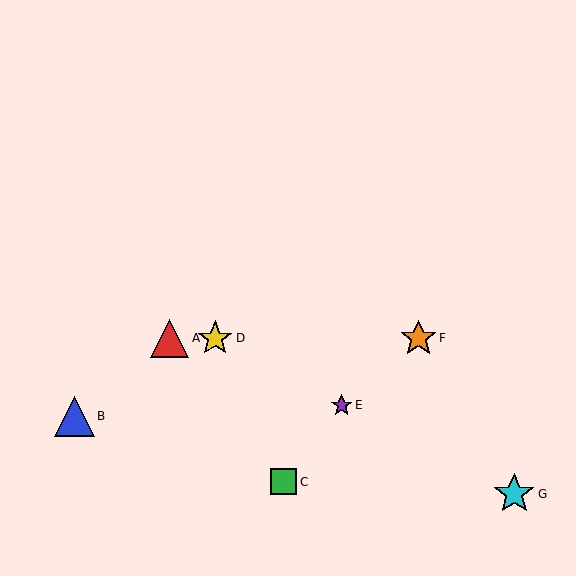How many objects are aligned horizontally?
3 objects (A, D, F) are aligned horizontally.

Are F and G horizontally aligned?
No, F is at y≈338 and G is at y≈494.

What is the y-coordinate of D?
Object D is at y≈338.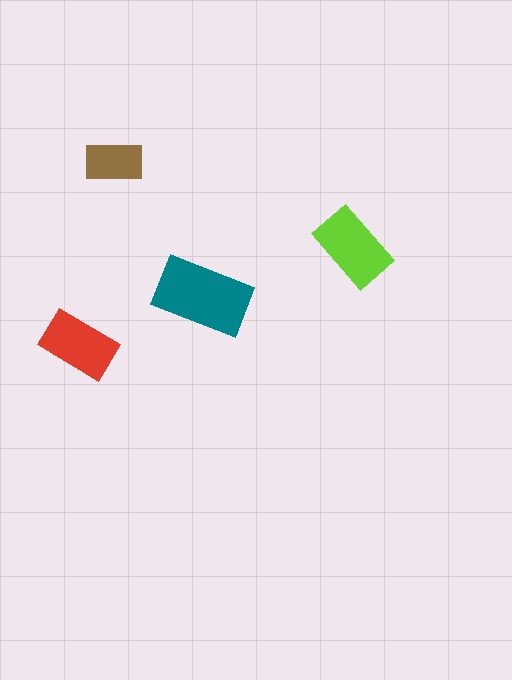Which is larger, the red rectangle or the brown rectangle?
The red one.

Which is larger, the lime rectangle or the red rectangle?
The lime one.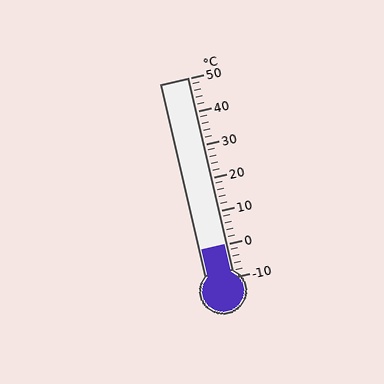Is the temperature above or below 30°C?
The temperature is below 30°C.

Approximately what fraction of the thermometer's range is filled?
The thermometer is filled to approximately 15% of its range.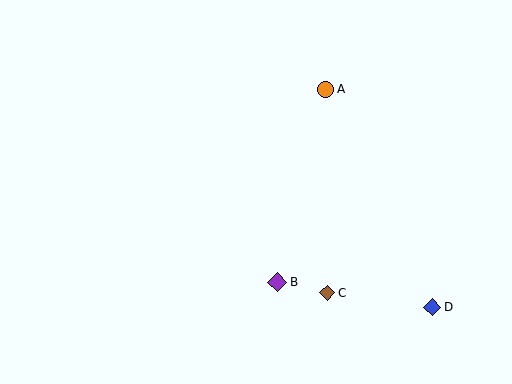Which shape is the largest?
The purple diamond (labeled B) is the largest.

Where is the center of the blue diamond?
The center of the blue diamond is at (432, 307).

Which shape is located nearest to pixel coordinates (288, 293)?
The purple diamond (labeled B) at (277, 282) is nearest to that location.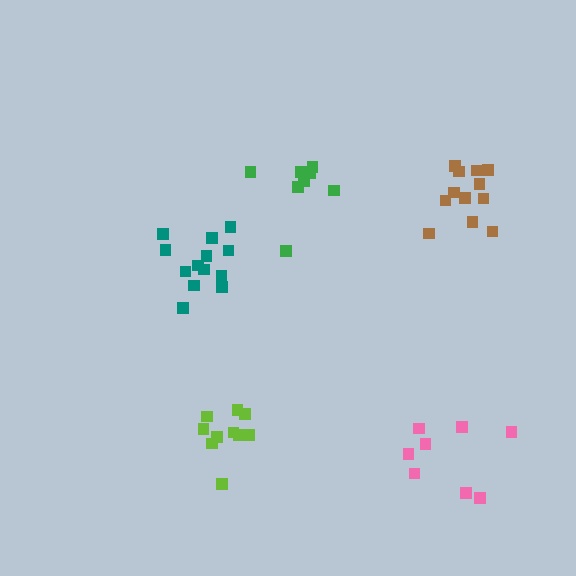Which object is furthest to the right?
The brown cluster is rightmost.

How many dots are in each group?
Group 1: 9 dots, Group 2: 12 dots, Group 3: 8 dots, Group 4: 10 dots, Group 5: 13 dots (52 total).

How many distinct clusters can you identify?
There are 5 distinct clusters.